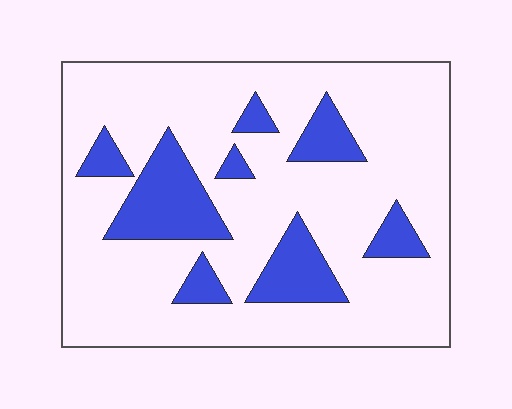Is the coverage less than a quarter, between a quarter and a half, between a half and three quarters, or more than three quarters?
Less than a quarter.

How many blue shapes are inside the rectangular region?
8.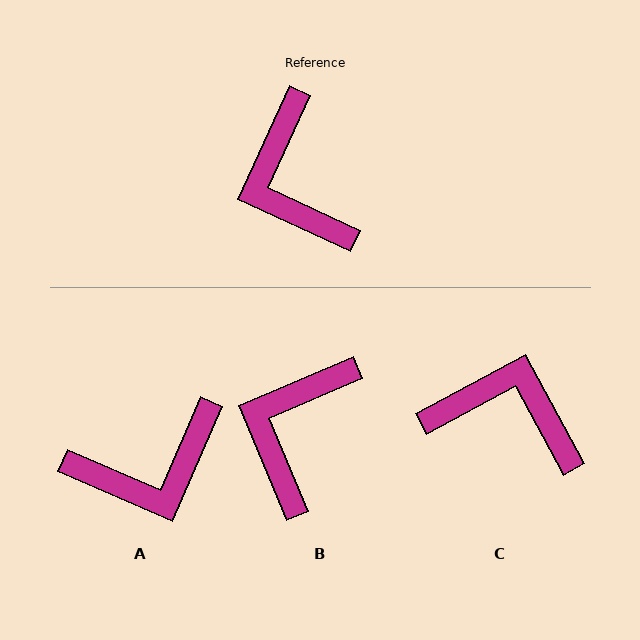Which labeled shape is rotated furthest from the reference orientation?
C, about 127 degrees away.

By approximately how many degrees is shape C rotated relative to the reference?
Approximately 127 degrees clockwise.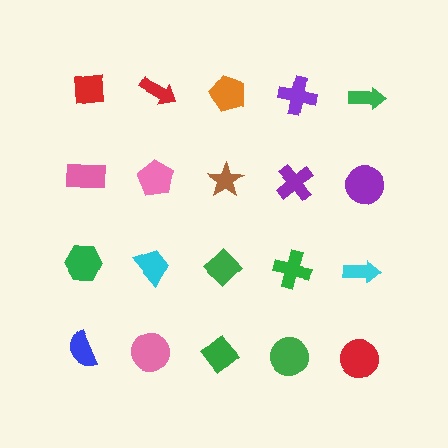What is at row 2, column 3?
A brown star.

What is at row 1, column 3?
An orange pentagon.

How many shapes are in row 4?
5 shapes.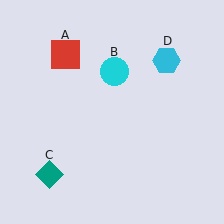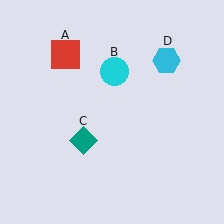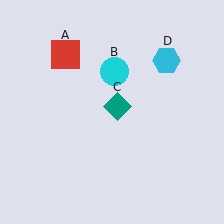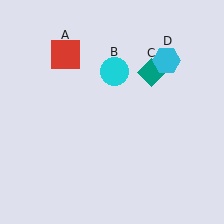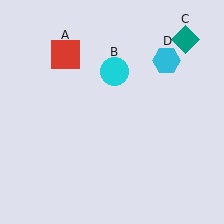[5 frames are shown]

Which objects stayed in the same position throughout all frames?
Red square (object A) and cyan circle (object B) and cyan hexagon (object D) remained stationary.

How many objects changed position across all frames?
1 object changed position: teal diamond (object C).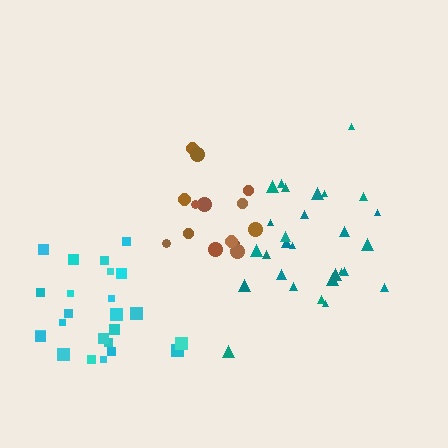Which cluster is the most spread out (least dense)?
Brown.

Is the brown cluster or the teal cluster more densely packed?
Teal.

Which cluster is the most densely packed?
Teal.